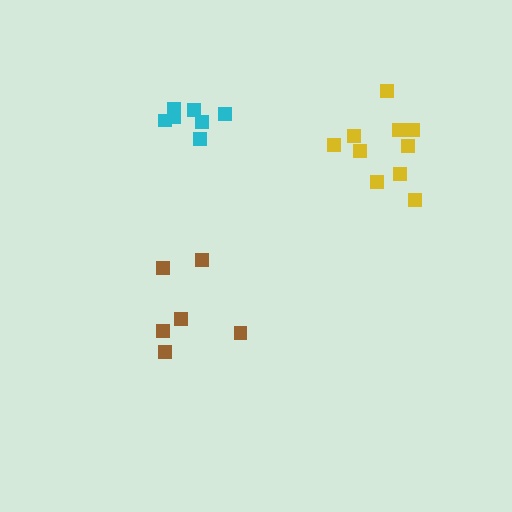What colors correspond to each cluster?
The clusters are colored: brown, yellow, cyan.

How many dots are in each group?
Group 1: 6 dots, Group 2: 10 dots, Group 3: 7 dots (23 total).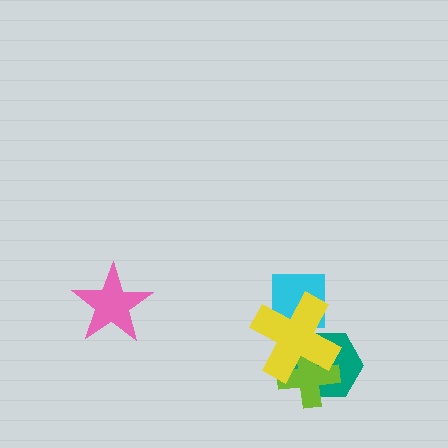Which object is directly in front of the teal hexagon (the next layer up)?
The lime cross is directly in front of the teal hexagon.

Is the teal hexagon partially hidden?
Yes, it is partially covered by another shape.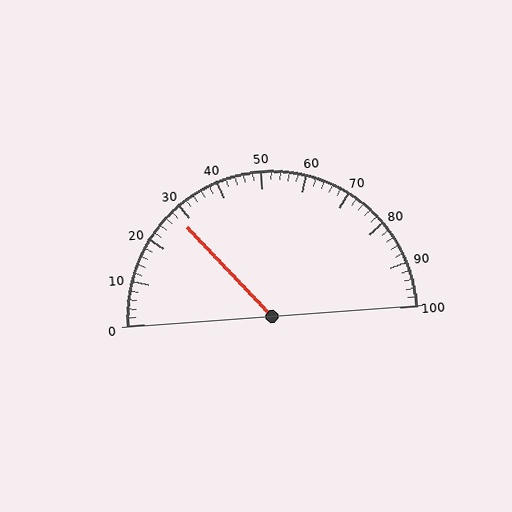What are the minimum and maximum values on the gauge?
The gauge ranges from 0 to 100.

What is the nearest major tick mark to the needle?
The nearest major tick mark is 30.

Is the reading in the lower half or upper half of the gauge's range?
The reading is in the lower half of the range (0 to 100).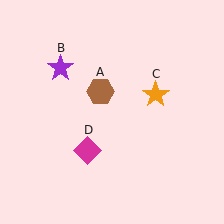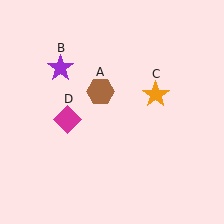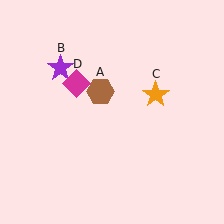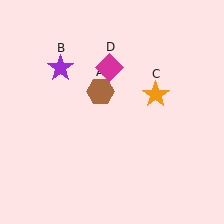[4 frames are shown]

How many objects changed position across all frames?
1 object changed position: magenta diamond (object D).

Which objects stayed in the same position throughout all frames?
Brown hexagon (object A) and purple star (object B) and orange star (object C) remained stationary.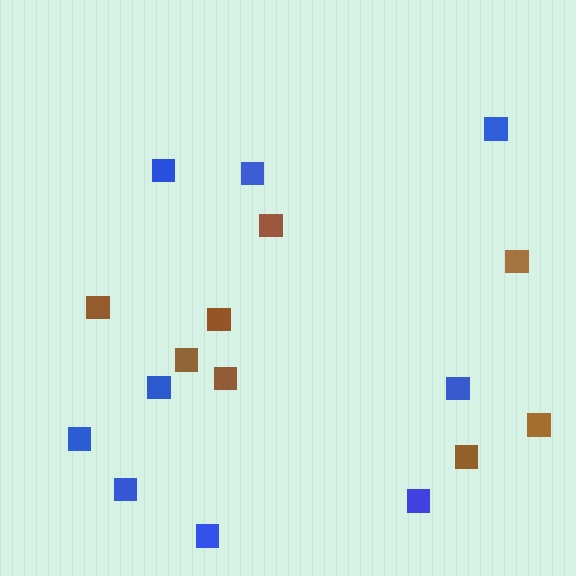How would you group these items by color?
There are 2 groups: one group of brown squares (8) and one group of blue squares (9).